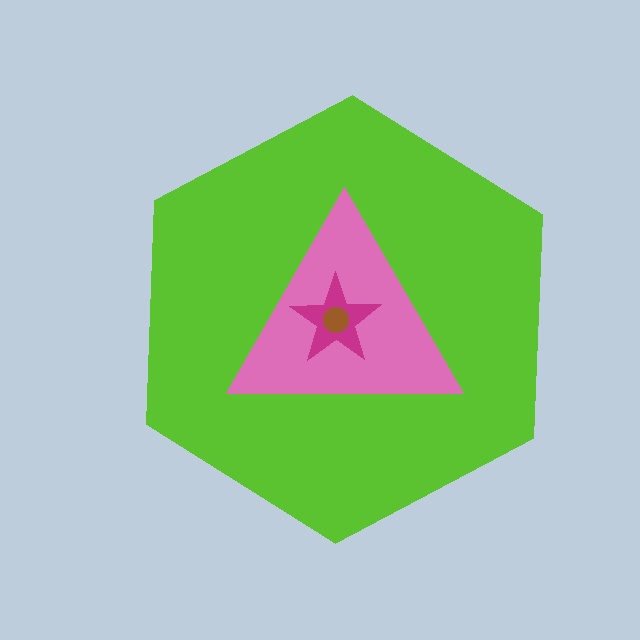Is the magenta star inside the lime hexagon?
Yes.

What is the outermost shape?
The lime hexagon.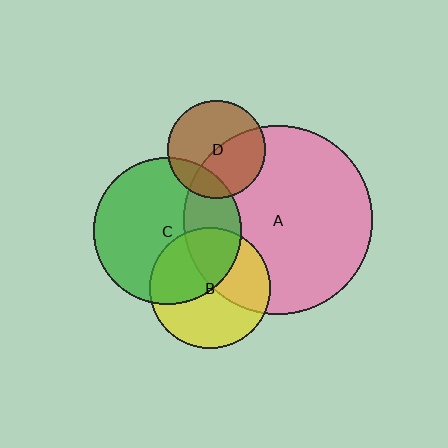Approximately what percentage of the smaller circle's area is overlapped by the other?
Approximately 20%.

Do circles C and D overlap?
Yes.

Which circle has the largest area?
Circle A (pink).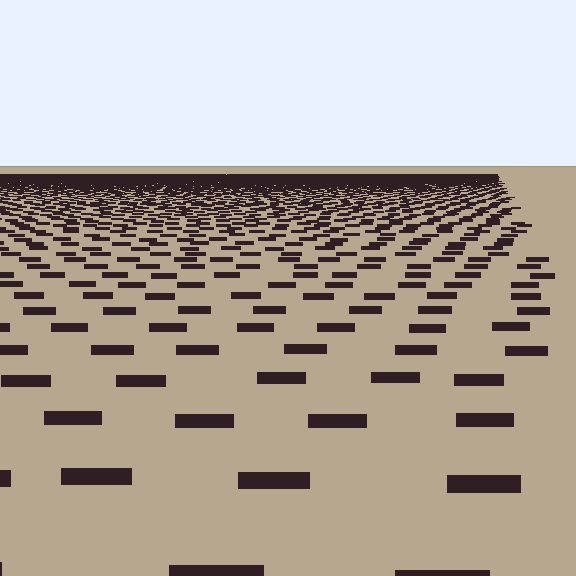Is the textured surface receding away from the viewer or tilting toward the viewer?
The surface is receding away from the viewer. Texture elements get smaller and denser toward the top.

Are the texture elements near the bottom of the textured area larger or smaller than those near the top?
Larger. Near the bottom, elements are closer to the viewer and appear at a bigger on-screen size.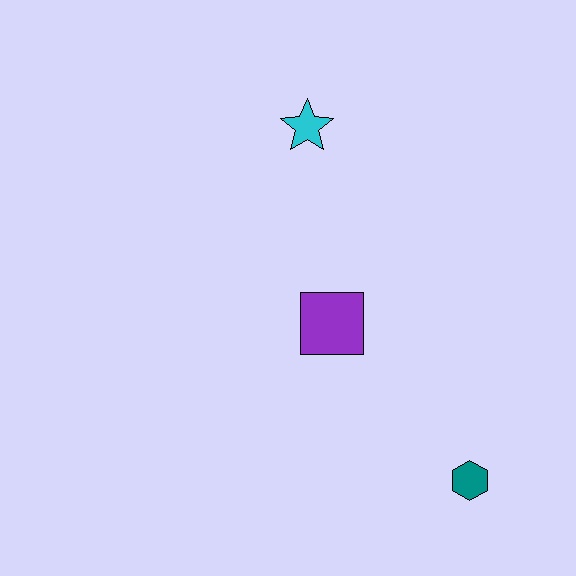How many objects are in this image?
There are 3 objects.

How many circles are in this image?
There are no circles.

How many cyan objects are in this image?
There is 1 cyan object.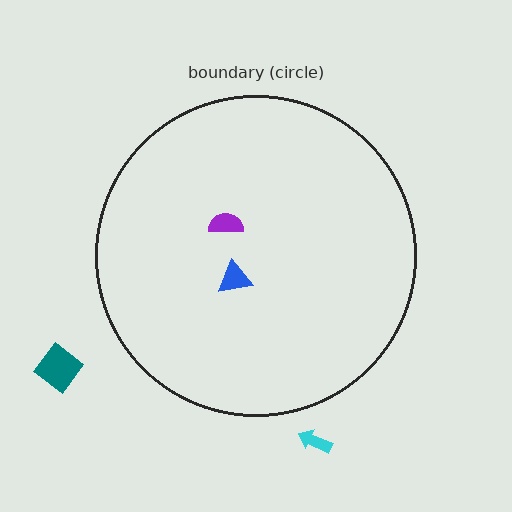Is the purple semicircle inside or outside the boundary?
Inside.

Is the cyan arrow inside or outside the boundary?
Outside.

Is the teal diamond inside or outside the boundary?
Outside.